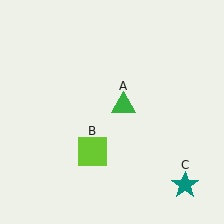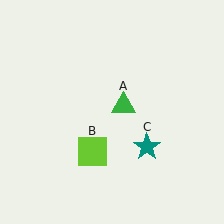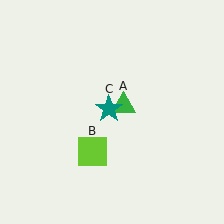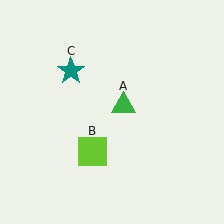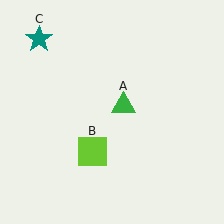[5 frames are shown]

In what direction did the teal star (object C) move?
The teal star (object C) moved up and to the left.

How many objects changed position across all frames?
1 object changed position: teal star (object C).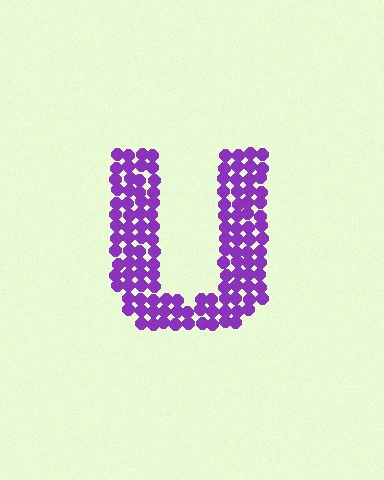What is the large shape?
The large shape is the letter U.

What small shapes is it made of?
It is made of small circles.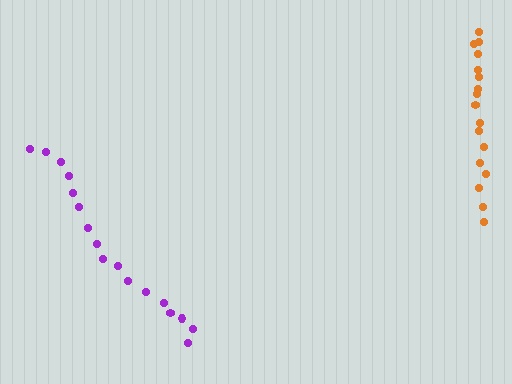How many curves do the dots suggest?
There are 2 distinct paths.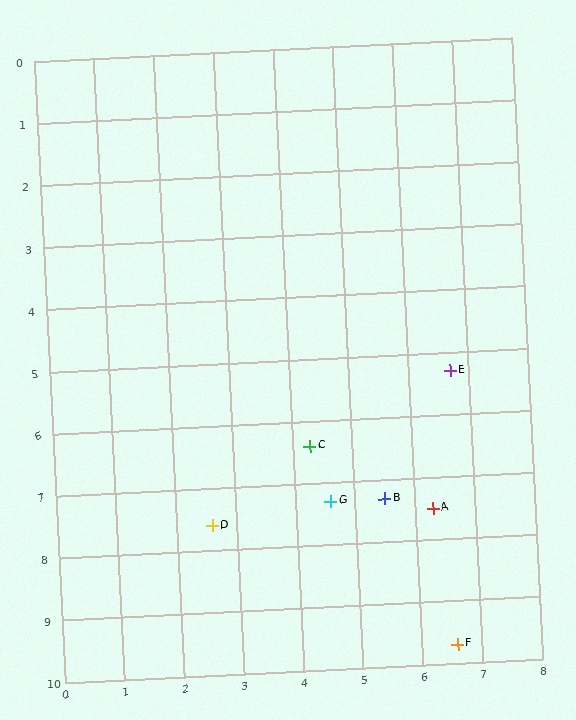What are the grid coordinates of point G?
Point G is at approximately (4.6, 7.3).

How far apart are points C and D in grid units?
Points C and D are about 2.1 grid units apart.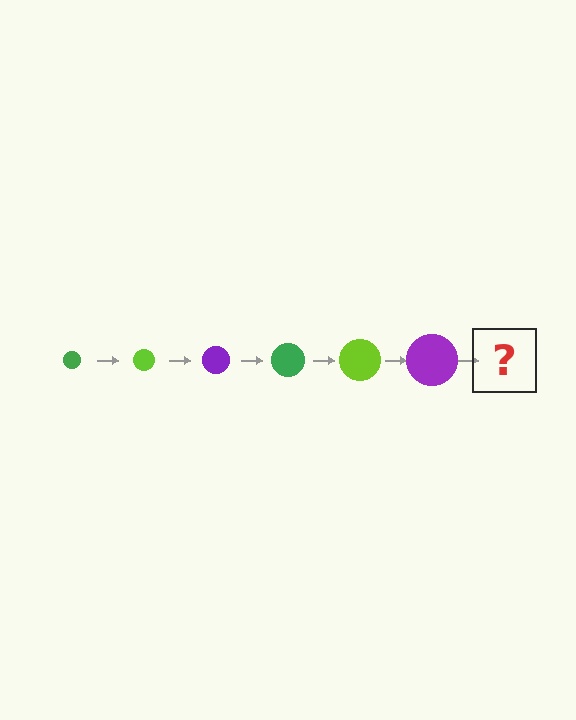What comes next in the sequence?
The next element should be a green circle, larger than the previous one.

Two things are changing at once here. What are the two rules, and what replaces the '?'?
The two rules are that the circle grows larger each step and the color cycles through green, lime, and purple. The '?' should be a green circle, larger than the previous one.